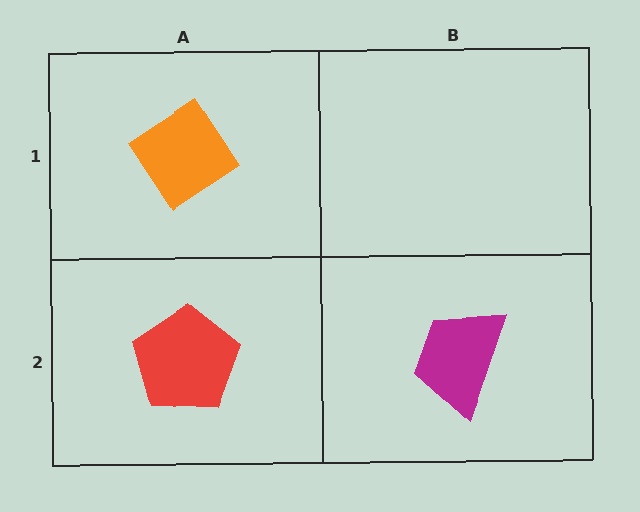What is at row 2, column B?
A magenta trapezoid.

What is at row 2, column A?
A red pentagon.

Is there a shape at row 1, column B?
No, that cell is empty.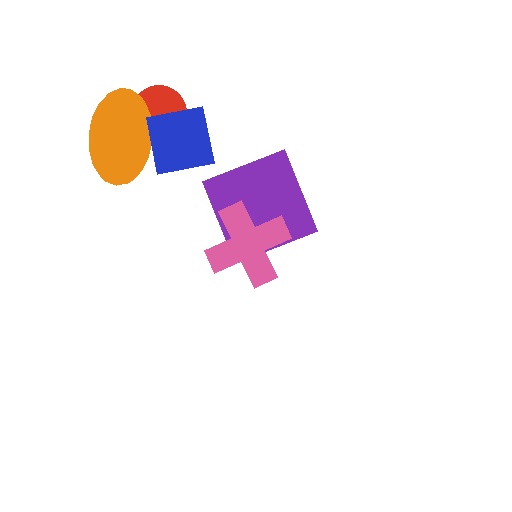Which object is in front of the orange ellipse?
The blue square is in front of the orange ellipse.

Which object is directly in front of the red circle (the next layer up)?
The orange ellipse is directly in front of the red circle.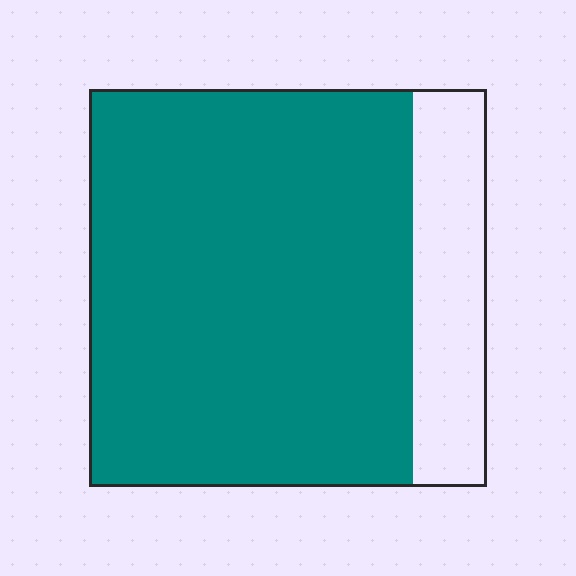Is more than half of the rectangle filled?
Yes.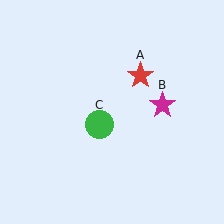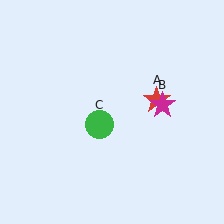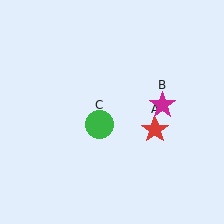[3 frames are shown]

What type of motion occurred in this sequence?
The red star (object A) rotated clockwise around the center of the scene.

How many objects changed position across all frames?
1 object changed position: red star (object A).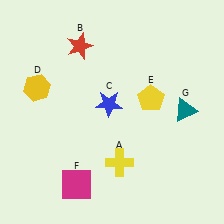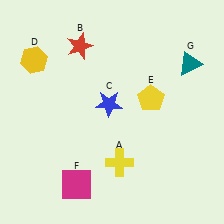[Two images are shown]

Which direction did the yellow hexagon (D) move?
The yellow hexagon (D) moved up.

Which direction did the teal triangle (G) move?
The teal triangle (G) moved up.